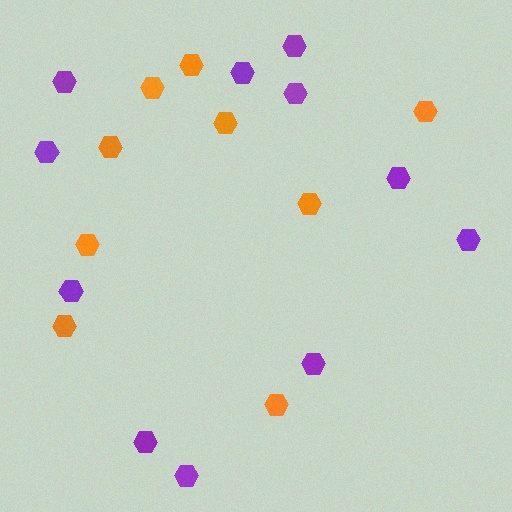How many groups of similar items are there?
There are 2 groups: one group of orange hexagons (9) and one group of purple hexagons (11).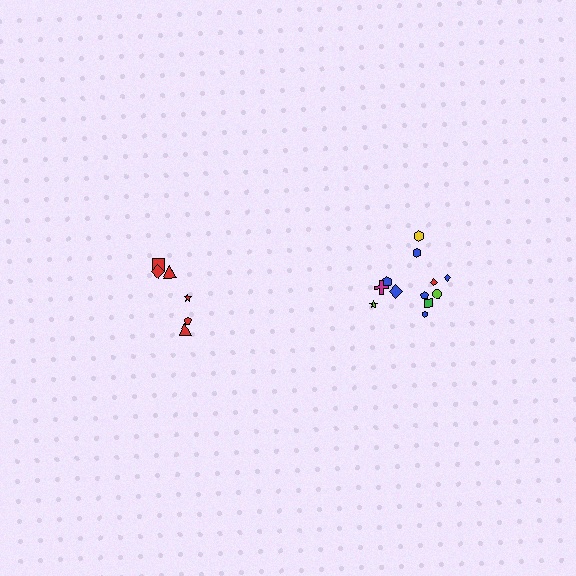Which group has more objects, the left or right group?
The right group.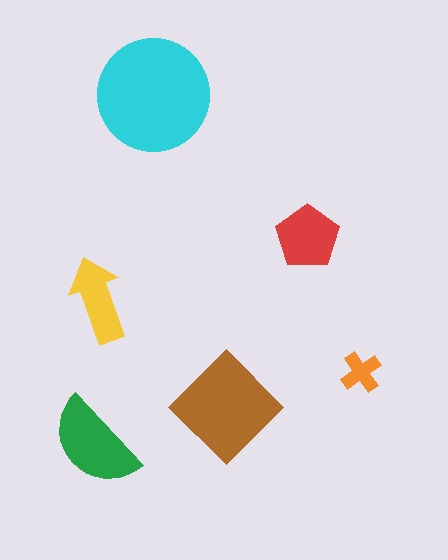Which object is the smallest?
The orange cross.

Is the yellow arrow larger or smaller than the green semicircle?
Smaller.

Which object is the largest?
The cyan circle.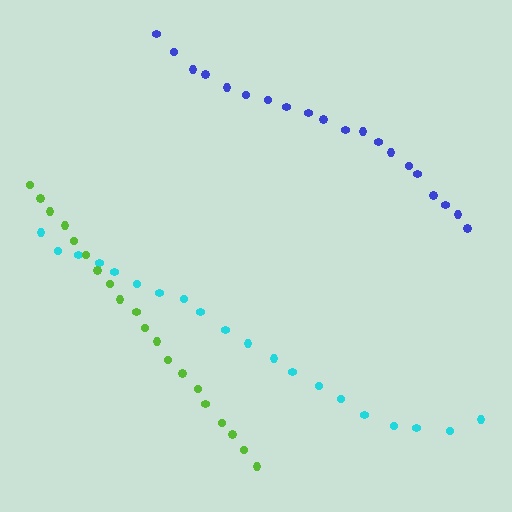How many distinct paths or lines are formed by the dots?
There are 3 distinct paths.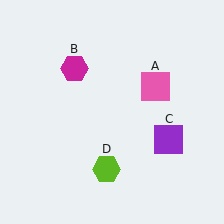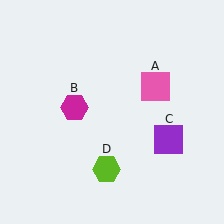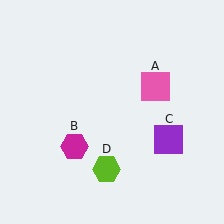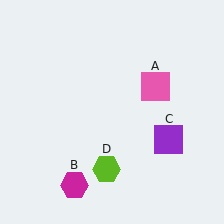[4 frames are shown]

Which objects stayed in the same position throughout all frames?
Pink square (object A) and purple square (object C) and lime hexagon (object D) remained stationary.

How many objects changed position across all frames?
1 object changed position: magenta hexagon (object B).